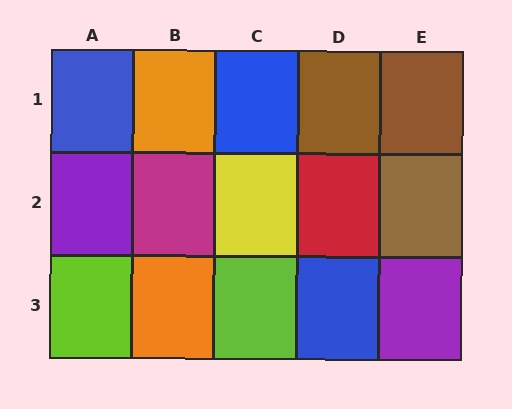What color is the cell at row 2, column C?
Yellow.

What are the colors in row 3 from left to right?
Lime, orange, lime, blue, purple.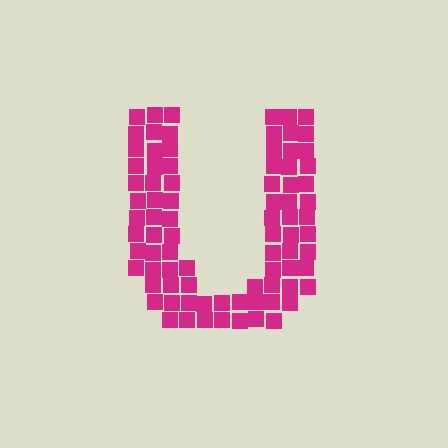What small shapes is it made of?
It is made of small squares.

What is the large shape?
The large shape is the letter U.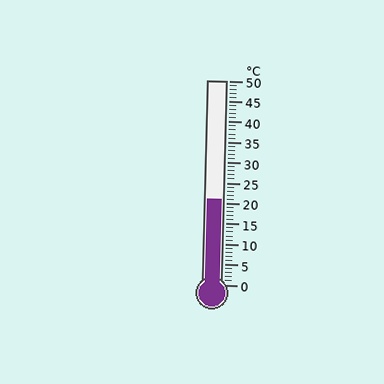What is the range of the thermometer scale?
The thermometer scale ranges from 0°C to 50°C.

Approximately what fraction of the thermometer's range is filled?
The thermometer is filled to approximately 40% of its range.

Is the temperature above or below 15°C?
The temperature is above 15°C.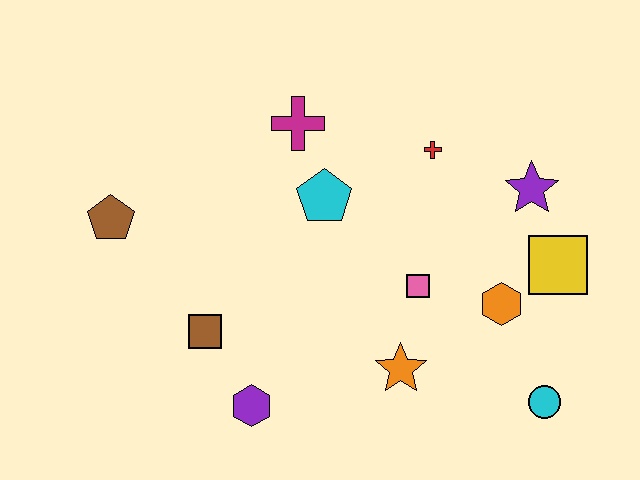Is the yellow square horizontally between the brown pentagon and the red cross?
No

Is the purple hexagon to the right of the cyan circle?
No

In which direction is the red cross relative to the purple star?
The red cross is to the left of the purple star.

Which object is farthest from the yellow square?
The brown pentagon is farthest from the yellow square.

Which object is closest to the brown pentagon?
The brown square is closest to the brown pentagon.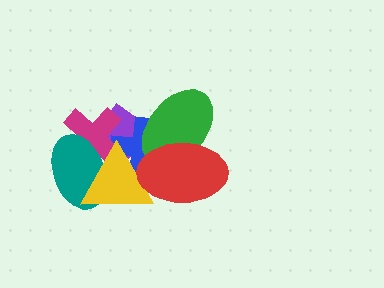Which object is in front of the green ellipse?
The red ellipse is in front of the green ellipse.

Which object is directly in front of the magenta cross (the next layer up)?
The teal ellipse is directly in front of the magenta cross.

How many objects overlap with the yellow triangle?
5 objects overlap with the yellow triangle.